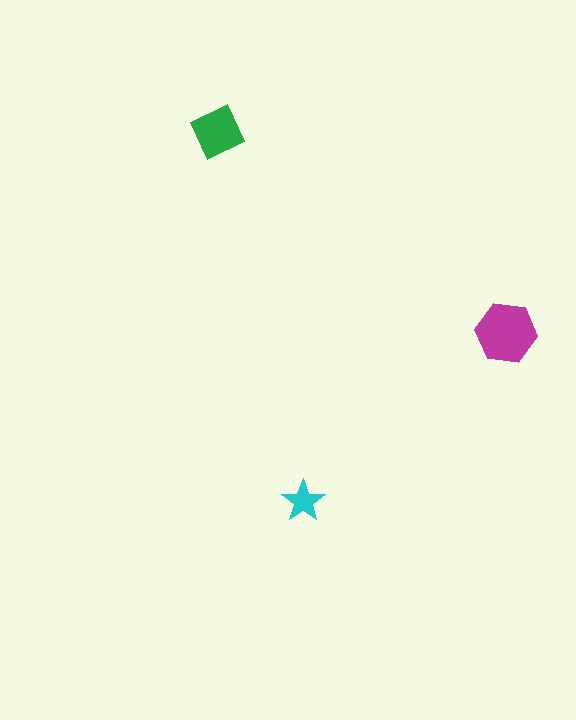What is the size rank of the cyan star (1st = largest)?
3rd.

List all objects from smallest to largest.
The cyan star, the green diamond, the magenta hexagon.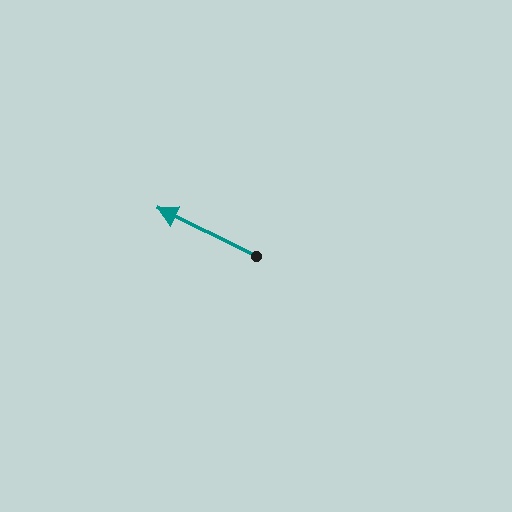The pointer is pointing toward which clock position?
Roughly 10 o'clock.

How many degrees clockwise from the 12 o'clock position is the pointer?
Approximately 296 degrees.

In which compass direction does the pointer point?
Northwest.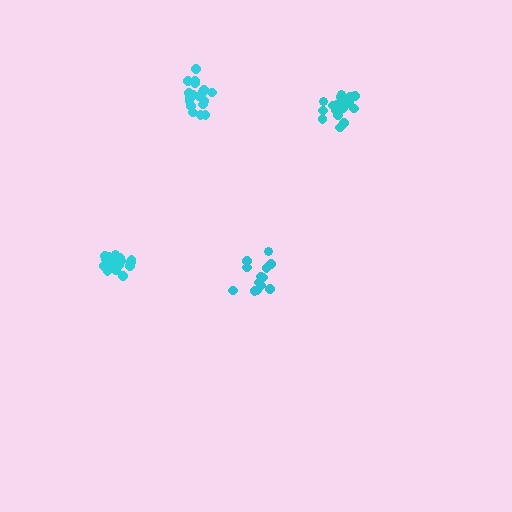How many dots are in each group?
Group 1: 13 dots, Group 2: 17 dots, Group 3: 18 dots, Group 4: 18 dots (66 total).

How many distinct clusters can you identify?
There are 4 distinct clusters.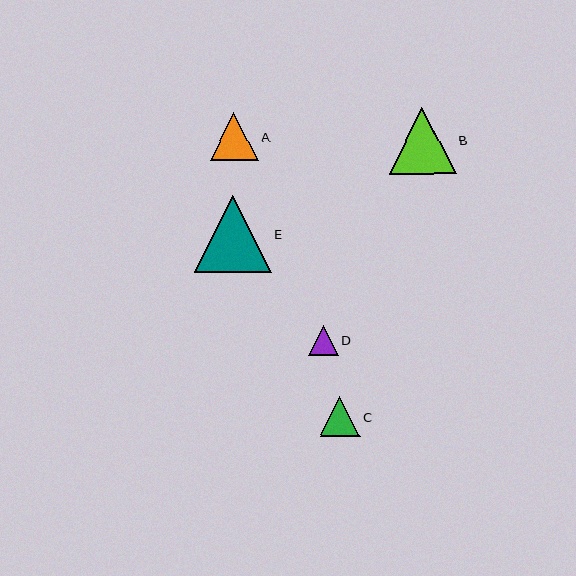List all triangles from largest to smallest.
From largest to smallest: E, B, A, C, D.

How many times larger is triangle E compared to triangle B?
Triangle E is approximately 1.2 times the size of triangle B.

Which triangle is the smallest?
Triangle D is the smallest with a size of approximately 30 pixels.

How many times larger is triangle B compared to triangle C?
Triangle B is approximately 1.7 times the size of triangle C.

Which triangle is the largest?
Triangle E is the largest with a size of approximately 77 pixels.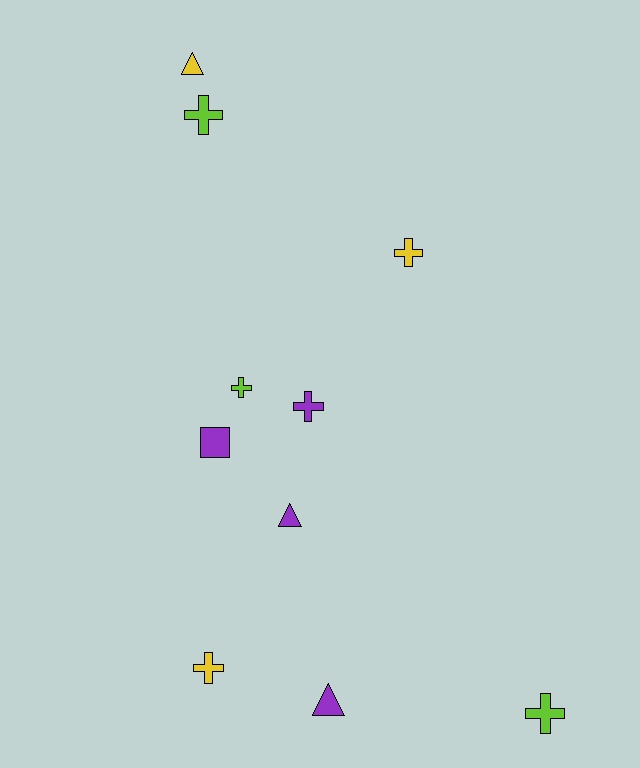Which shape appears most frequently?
Cross, with 6 objects.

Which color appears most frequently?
Purple, with 4 objects.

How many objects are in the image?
There are 10 objects.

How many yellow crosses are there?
There are 2 yellow crosses.